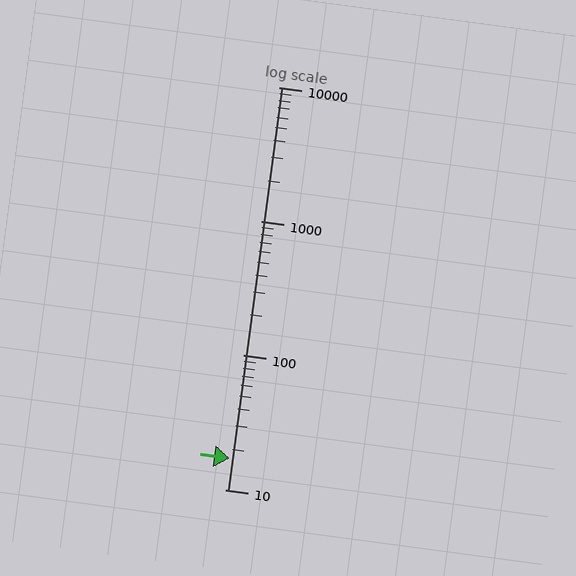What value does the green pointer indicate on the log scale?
The pointer indicates approximately 17.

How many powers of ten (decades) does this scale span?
The scale spans 3 decades, from 10 to 10000.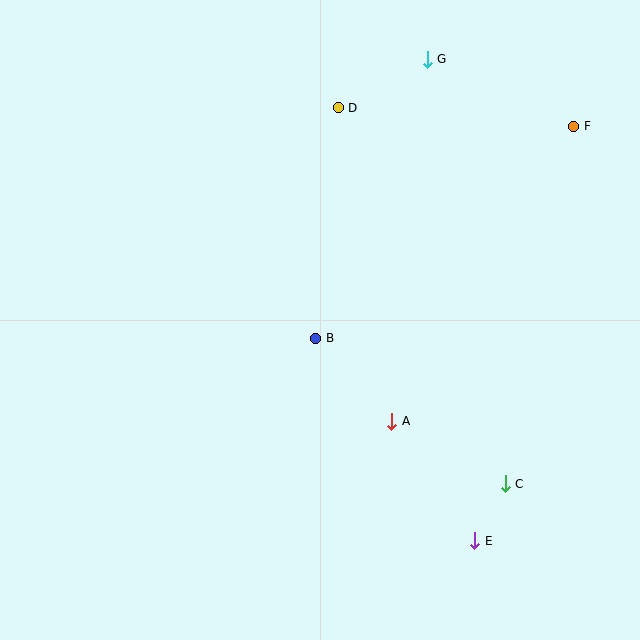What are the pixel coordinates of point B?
Point B is at (316, 338).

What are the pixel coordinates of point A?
Point A is at (392, 421).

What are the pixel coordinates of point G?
Point G is at (427, 59).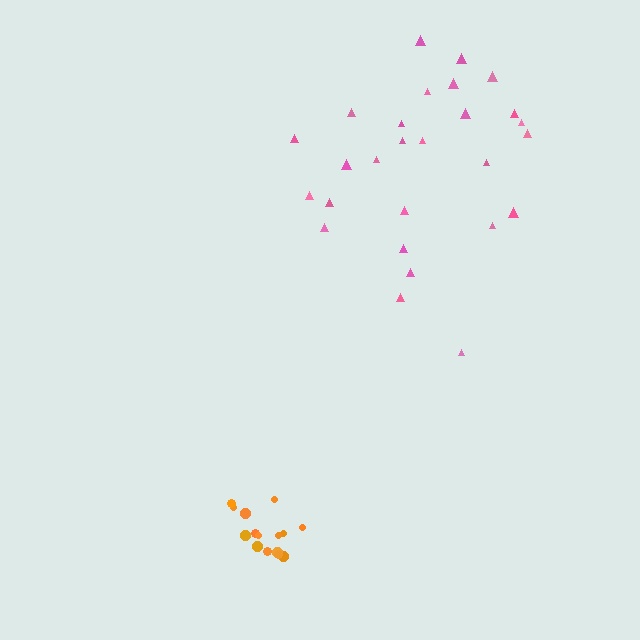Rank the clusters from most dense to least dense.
orange, pink.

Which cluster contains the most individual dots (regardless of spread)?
Pink (27).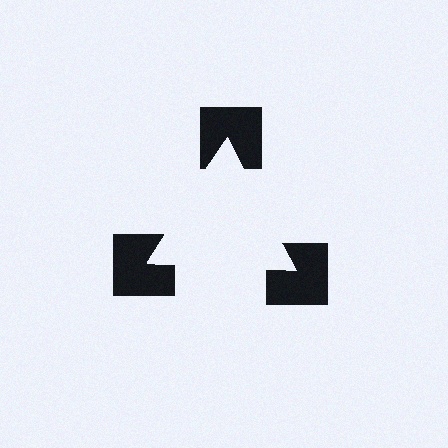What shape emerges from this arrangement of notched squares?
An illusory triangle — its edges are inferred from the aligned wedge cuts in the notched squares, not physically drawn.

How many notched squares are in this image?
There are 3 — one at each vertex of the illusory triangle.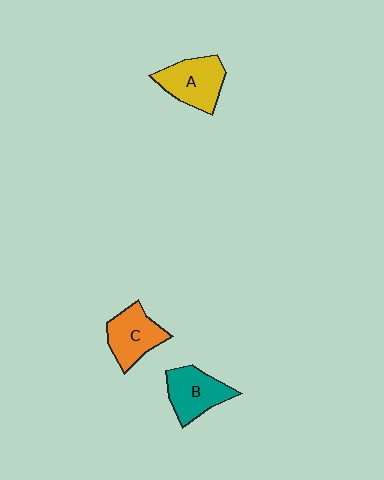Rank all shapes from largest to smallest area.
From largest to smallest: A (yellow), B (teal), C (orange).